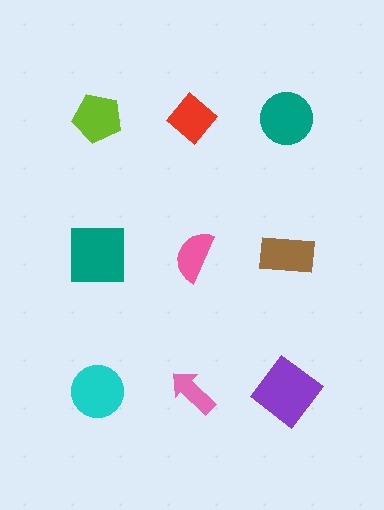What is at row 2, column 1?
A teal square.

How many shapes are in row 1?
3 shapes.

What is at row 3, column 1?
A cyan circle.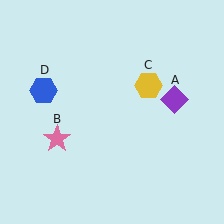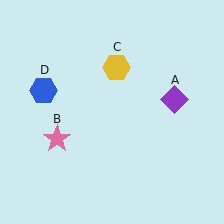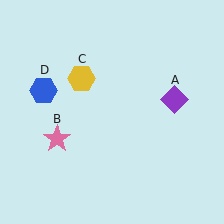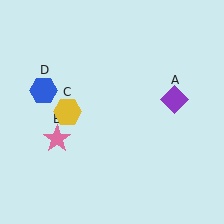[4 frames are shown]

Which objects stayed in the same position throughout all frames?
Purple diamond (object A) and pink star (object B) and blue hexagon (object D) remained stationary.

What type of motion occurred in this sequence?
The yellow hexagon (object C) rotated counterclockwise around the center of the scene.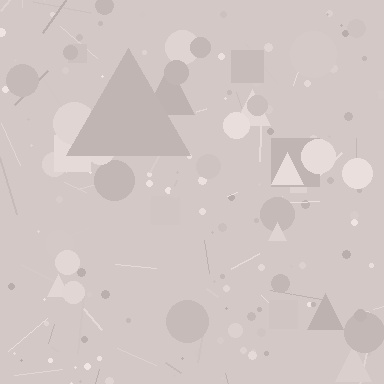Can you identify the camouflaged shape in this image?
The camouflaged shape is a triangle.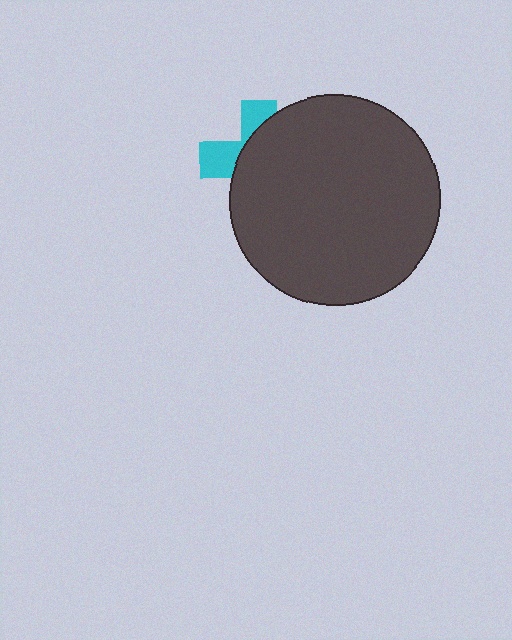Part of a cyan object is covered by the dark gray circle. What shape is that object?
It is a cross.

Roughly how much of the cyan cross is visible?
A small part of it is visible (roughly 32%).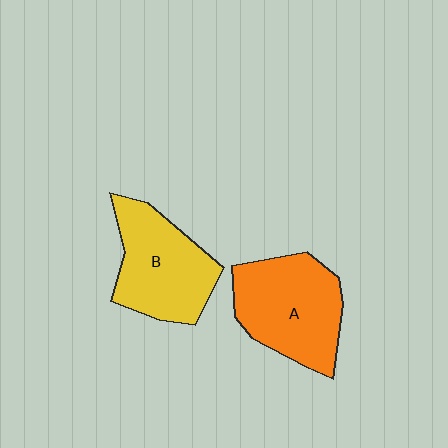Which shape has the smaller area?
Shape B (yellow).